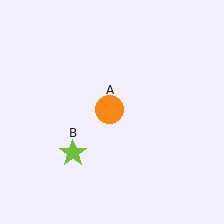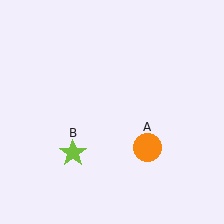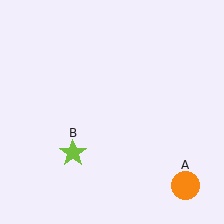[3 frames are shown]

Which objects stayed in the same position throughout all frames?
Lime star (object B) remained stationary.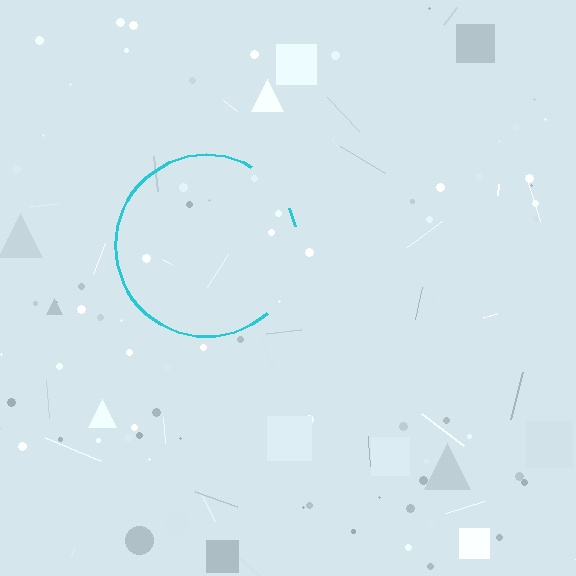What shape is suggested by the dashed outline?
The dashed outline suggests a circle.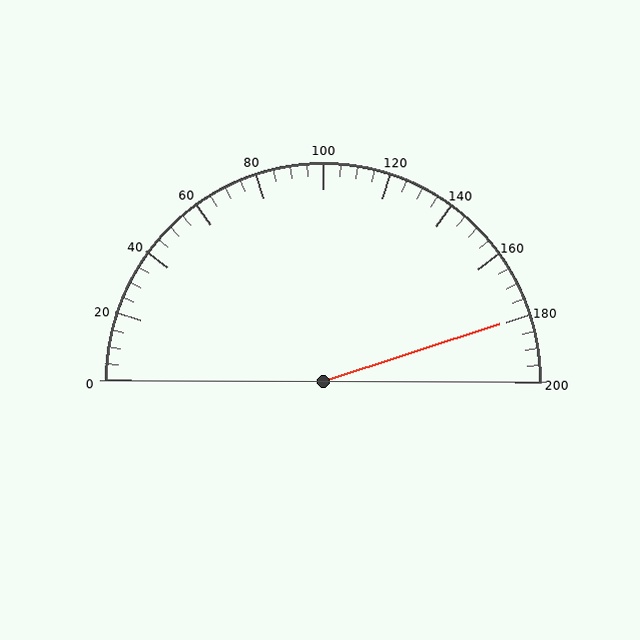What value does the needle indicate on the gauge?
The needle indicates approximately 180.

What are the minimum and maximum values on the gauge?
The gauge ranges from 0 to 200.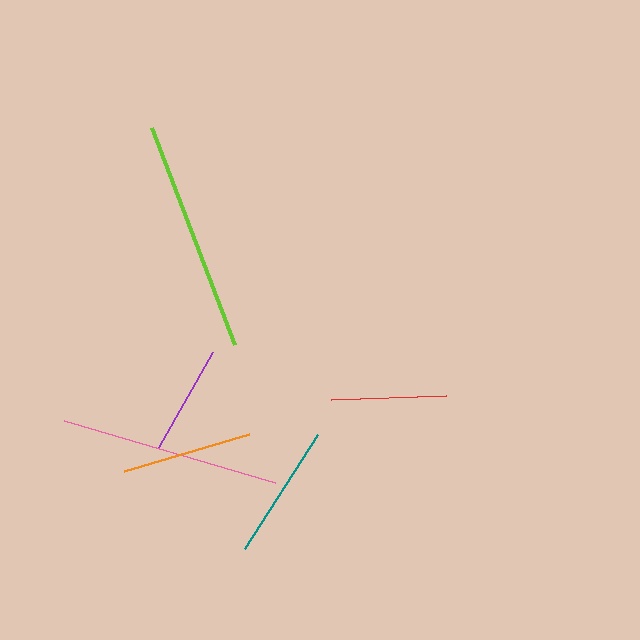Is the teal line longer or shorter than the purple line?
The teal line is longer than the purple line.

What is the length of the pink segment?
The pink segment is approximately 220 pixels long.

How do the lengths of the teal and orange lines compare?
The teal and orange lines are approximately the same length.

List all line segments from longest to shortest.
From longest to shortest: lime, pink, teal, orange, red, purple.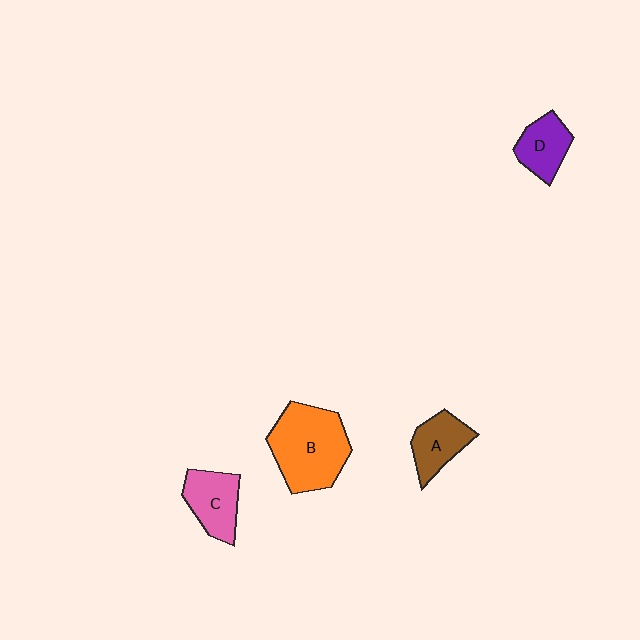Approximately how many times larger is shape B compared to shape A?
Approximately 2.0 times.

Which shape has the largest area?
Shape B (orange).